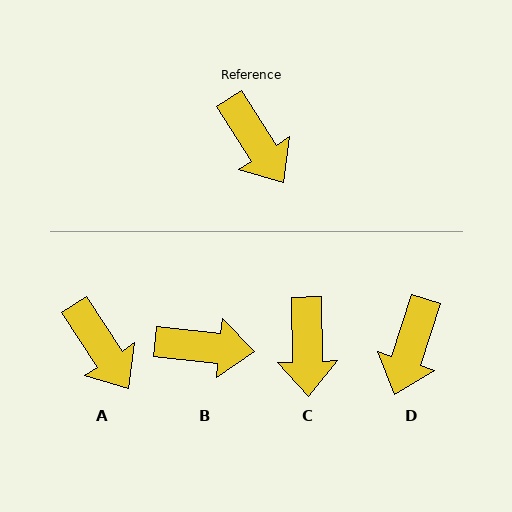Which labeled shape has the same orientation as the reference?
A.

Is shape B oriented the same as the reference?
No, it is off by about 51 degrees.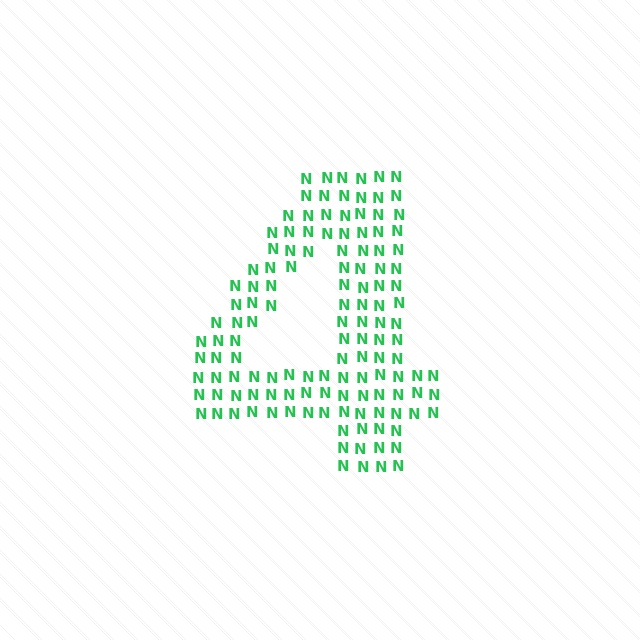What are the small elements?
The small elements are letter N's.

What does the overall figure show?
The overall figure shows the digit 4.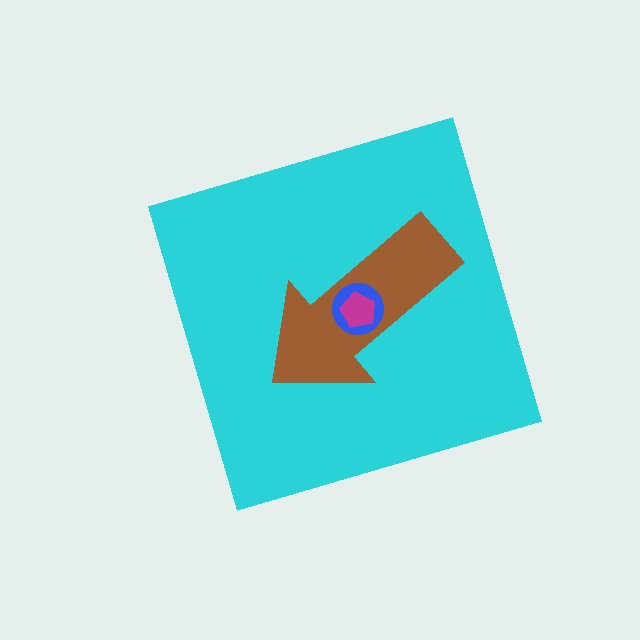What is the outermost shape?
The cyan diamond.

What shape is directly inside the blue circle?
The magenta pentagon.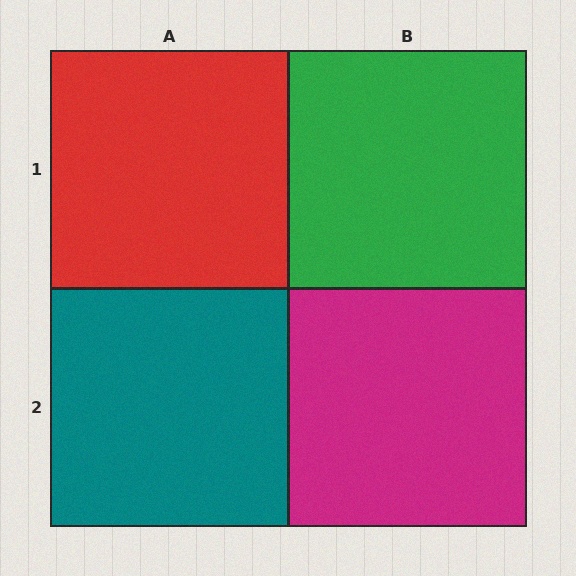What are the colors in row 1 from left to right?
Red, green.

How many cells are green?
1 cell is green.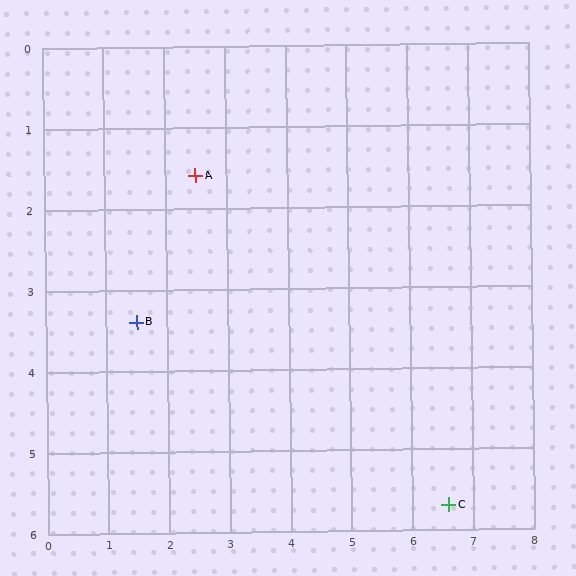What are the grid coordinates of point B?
Point B is at approximately (1.5, 3.4).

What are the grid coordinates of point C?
Point C is at approximately (6.6, 5.7).